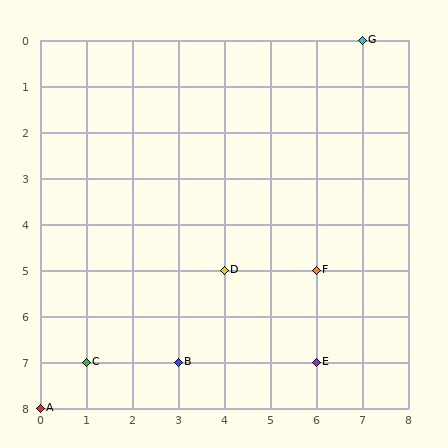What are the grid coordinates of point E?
Point E is at grid coordinates (6, 7).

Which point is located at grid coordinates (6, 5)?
Point F is at (6, 5).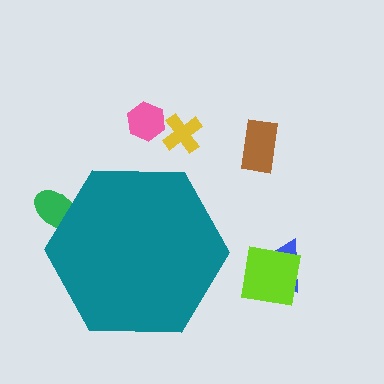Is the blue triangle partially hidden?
No, the blue triangle is fully visible.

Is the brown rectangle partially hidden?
No, the brown rectangle is fully visible.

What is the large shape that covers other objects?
A teal hexagon.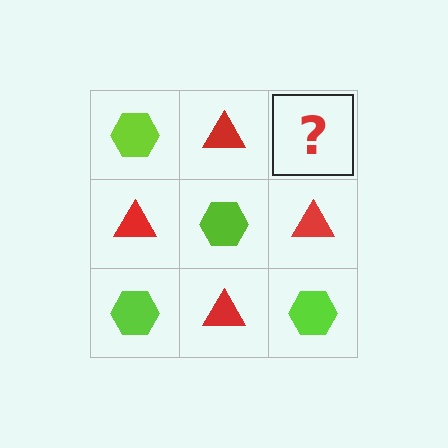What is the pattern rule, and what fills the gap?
The rule is that it alternates lime hexagon and red triangle in a checkerboard pattern. The gap should be filled with a lime hexagon.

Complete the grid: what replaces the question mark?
The question mark should be replaced with a lime hexagon.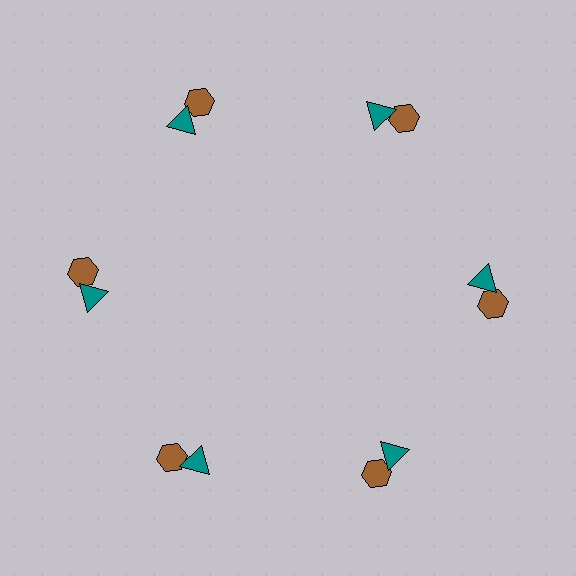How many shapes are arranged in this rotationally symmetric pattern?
There are 12 shapes, arranged in 6 groups of 2.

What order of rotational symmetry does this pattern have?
This pattern has 6-fold rotational symmetry.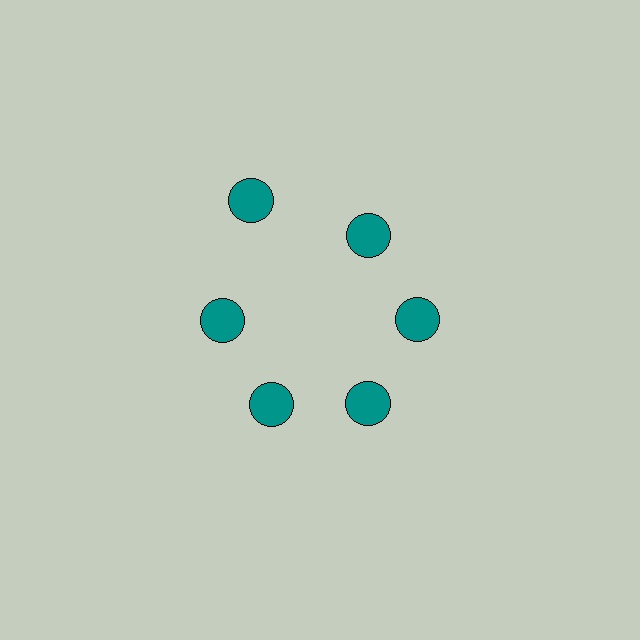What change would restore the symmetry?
The symmetry would be restored by moving it inward, back onto the ring so that all 6 circles sit at equal angles and equal distance from the center.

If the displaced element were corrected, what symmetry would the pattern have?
It would have 6-fold rotational symmetry — the pattern would map onto itself every 60 degrees.